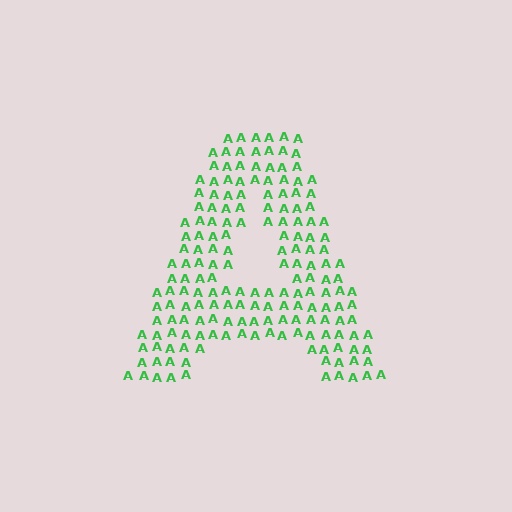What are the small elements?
The small elements are letter A's.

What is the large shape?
The large shape is the letter A.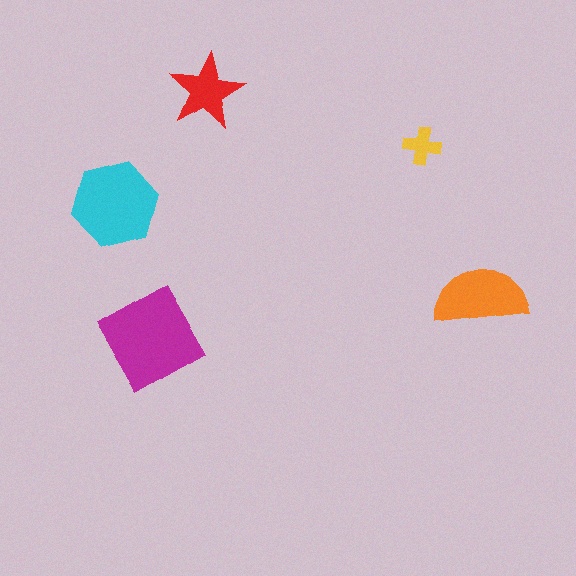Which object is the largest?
The magenta diamond.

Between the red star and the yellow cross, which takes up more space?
The red star.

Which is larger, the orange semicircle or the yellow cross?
The orange semicircle.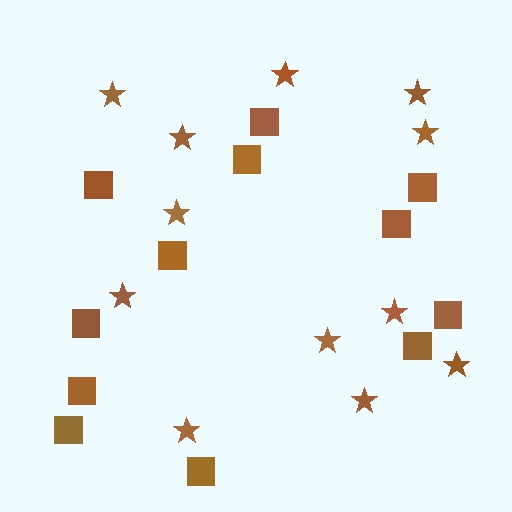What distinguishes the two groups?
There are 2 groups: one group of stars (12) and one group of squares (12).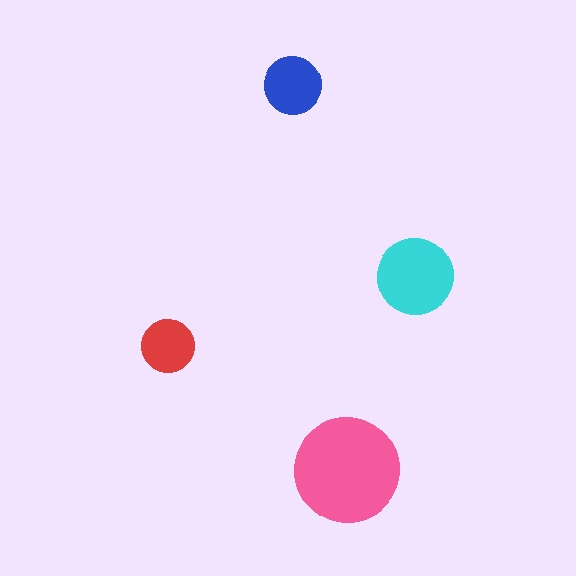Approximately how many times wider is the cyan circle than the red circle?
About 1.5 times wider.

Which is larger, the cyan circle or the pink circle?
The pink one.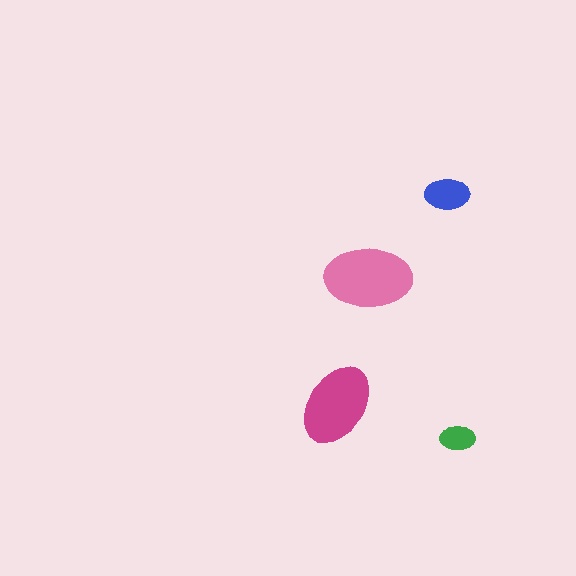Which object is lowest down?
The green ellipse is bottommost.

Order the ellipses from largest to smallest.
the pink one, the magenta one, the blue one, the green one.